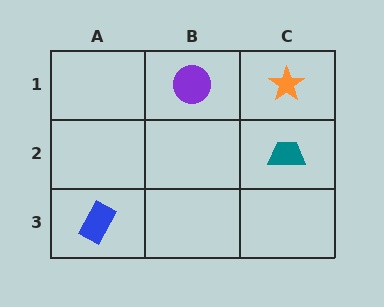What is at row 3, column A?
A blue rectangle.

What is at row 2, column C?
A teal trapezoid.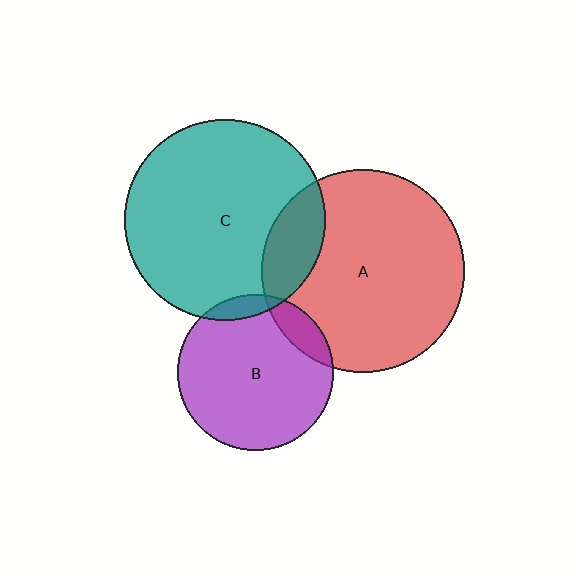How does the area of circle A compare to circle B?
Approximately 1.7 times.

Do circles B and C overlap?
Yes.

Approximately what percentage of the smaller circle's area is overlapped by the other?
Approximately 5%.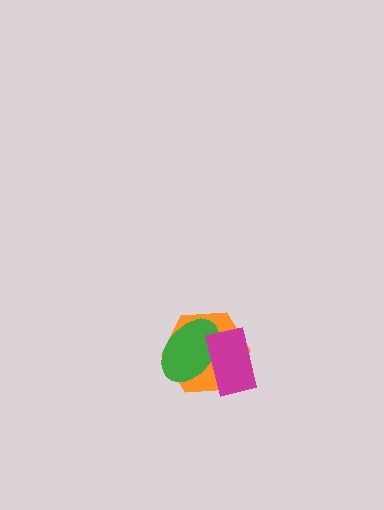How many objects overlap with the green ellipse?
2 objects overlap with the green ellipse.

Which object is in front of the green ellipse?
The magenta rectangle is in front of the green ellipse.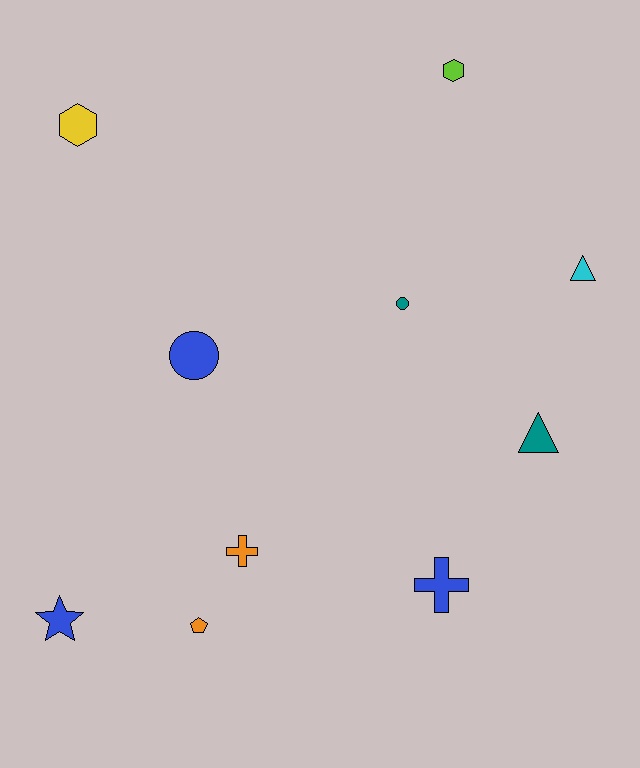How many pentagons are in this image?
There is 1 pentagon.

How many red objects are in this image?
There are no red objects.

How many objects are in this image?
There are 10 objects.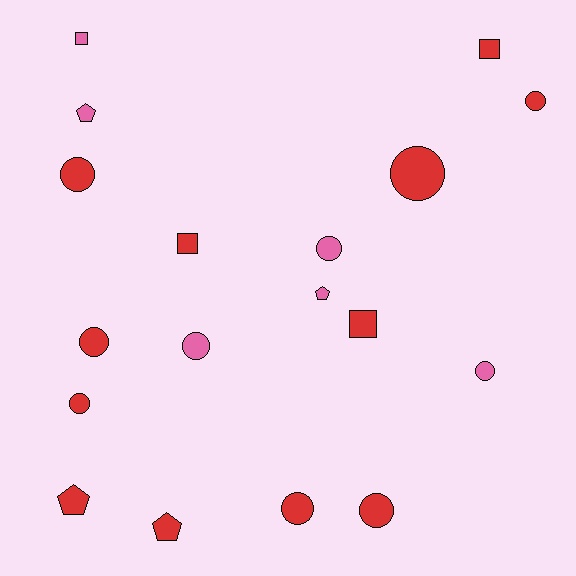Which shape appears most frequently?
Circle, with 10 objects.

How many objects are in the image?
There are 18 objects.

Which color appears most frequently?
Red, with 12 objects.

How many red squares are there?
There are 3 red squares.